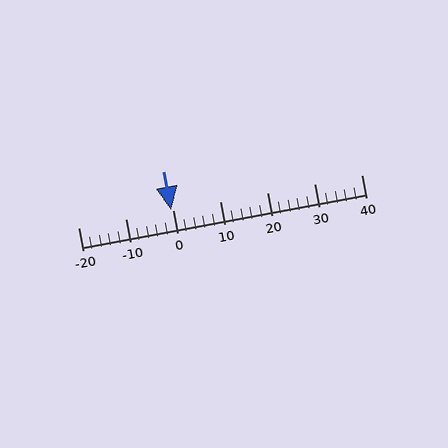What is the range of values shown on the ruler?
The ruler shows values from -20 to 40.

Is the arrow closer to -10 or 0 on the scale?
The arrow is closer to 0.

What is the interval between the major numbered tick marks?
The major tick marks are spaced 10 units apart.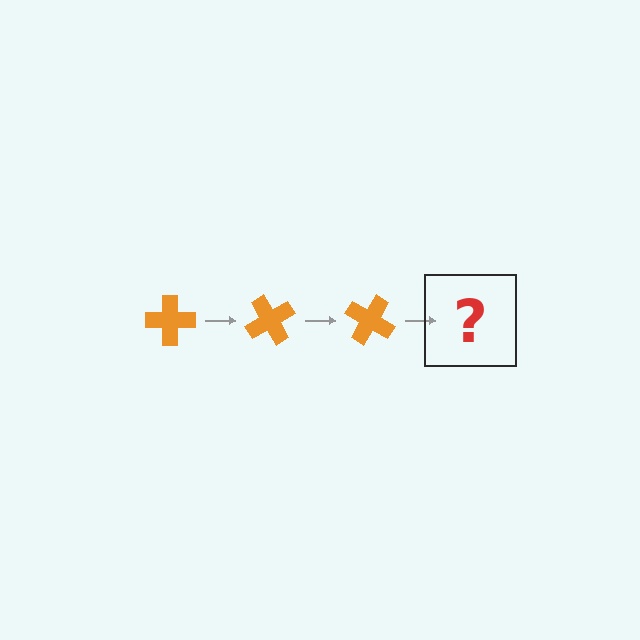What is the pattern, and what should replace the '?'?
The pattern is that the cross rotates 60 degrees each step. The '?' should be an orange cross rotated 180 degrees.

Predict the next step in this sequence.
The next step is an orange cross rotated 180 degrees.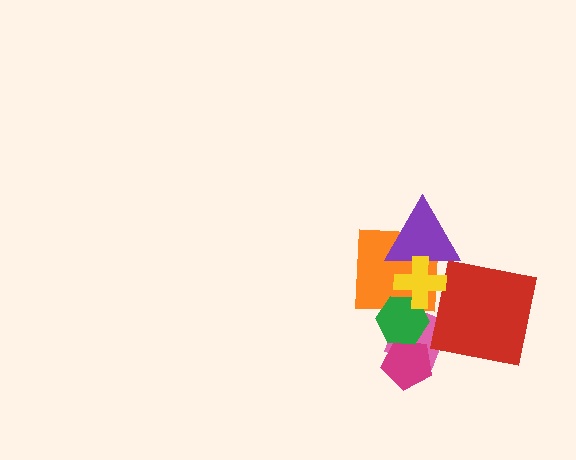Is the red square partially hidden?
No, no other shape covers it.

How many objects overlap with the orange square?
3 objects overlap with the orange square.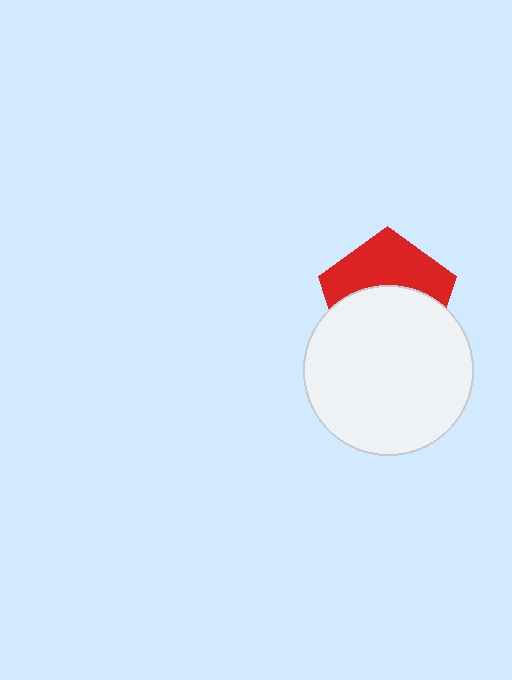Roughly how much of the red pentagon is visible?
About half of it is visible (roughly 45%).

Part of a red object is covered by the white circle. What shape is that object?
It is a pentagon.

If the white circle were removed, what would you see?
You would see the complete red pentagon.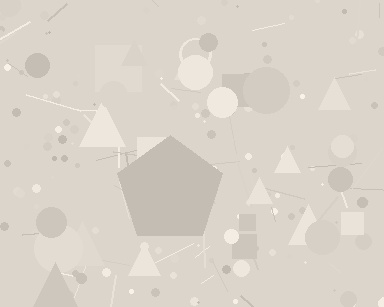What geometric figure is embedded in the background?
A pentagon is embedded in the background.